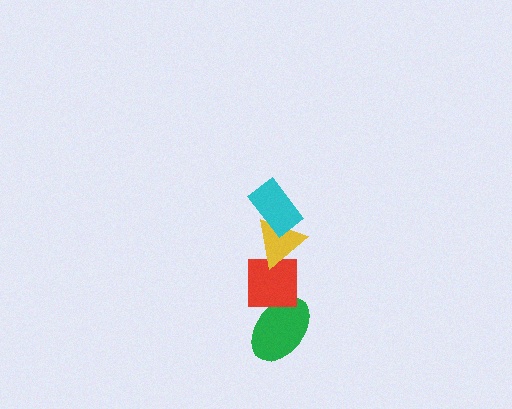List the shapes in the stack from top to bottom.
From top to bottom: the cyan rectangle, the yellow triangle, the red square, the green ellipse.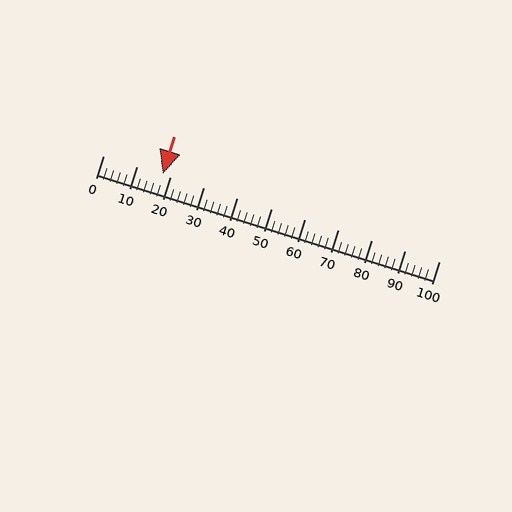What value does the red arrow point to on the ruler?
The red arrow points to approximately 18.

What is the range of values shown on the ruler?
The ruler shows values from 0 to 100.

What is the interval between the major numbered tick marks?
The major tick marks are spaced 10 units apart.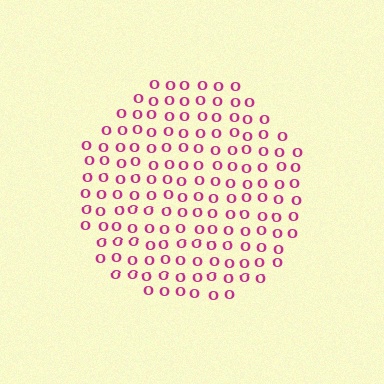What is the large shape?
The large shape is a circle.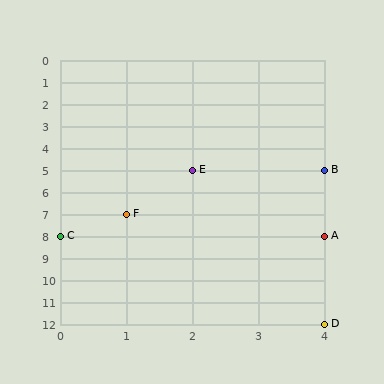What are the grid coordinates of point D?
Point D is at grid coordinates (4, 12).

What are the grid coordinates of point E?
Point E is at grid coordinates (2, 5).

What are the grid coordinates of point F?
Point F is at grid coordinates (1, 7).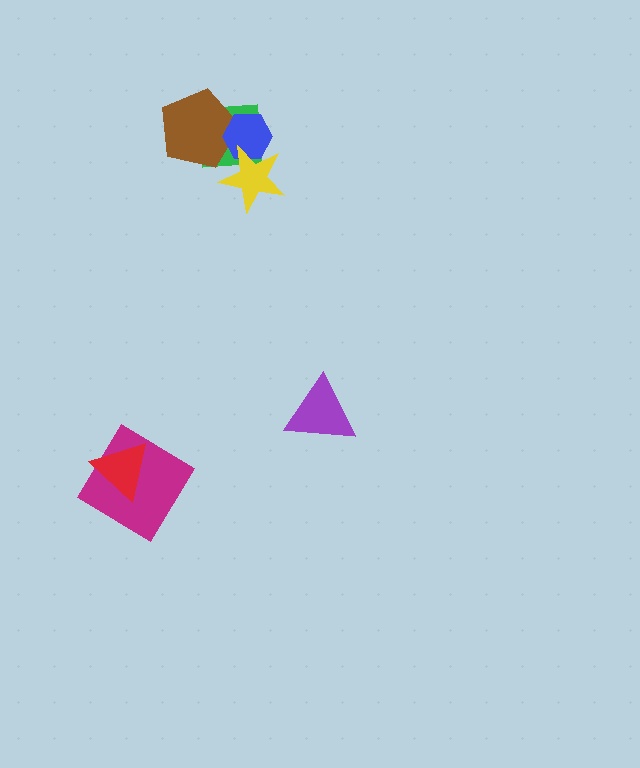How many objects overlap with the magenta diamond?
1 object overlaps with the magenta diamond.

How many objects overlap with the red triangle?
1 object overlaps with the red triangle.